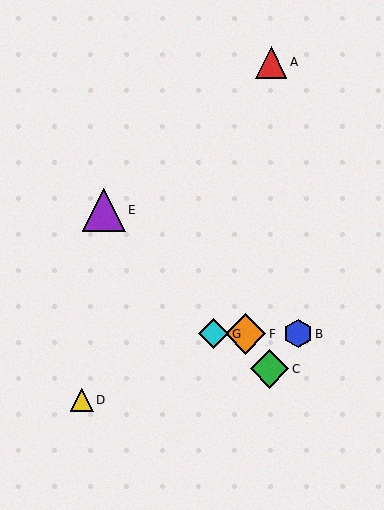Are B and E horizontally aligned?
No, B is at y≈334 and E is at y≈210.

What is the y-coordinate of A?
Object A is at y≈62.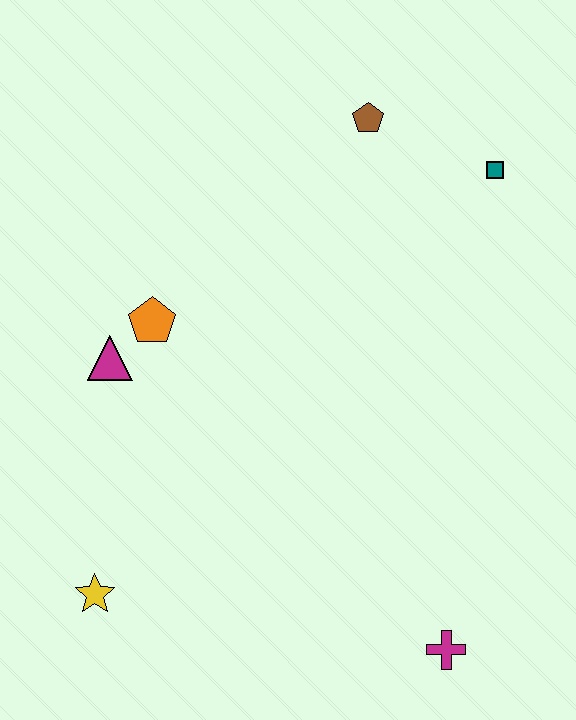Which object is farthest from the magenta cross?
The brown pentagon is farthest from the magenta cross.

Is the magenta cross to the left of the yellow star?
No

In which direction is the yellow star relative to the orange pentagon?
The yellow star is below the orange pentagon.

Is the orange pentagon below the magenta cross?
No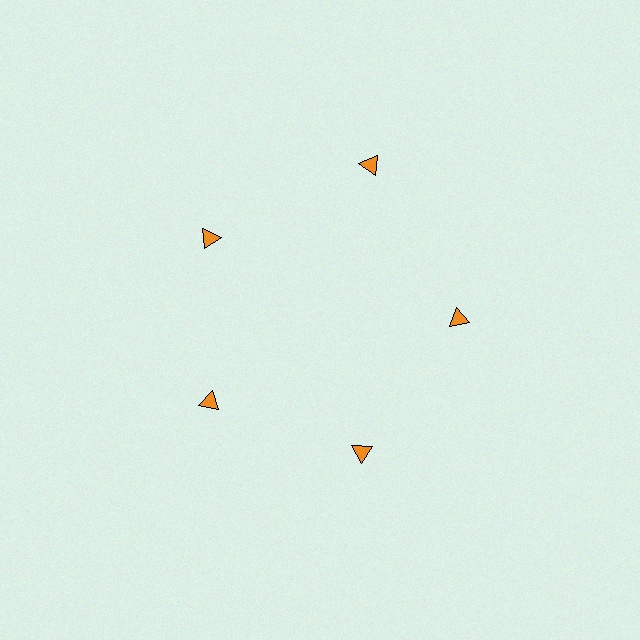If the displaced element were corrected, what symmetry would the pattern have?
It would have 5-fold rotational symmetry — the pattern would map onto itself every 72 degrees.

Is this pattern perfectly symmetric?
No. The 5 orange triangles are arranged in a ring, but one element near the 1 o'clock position is pushed outward from the center, breaking the 5-fold rotational symmetry.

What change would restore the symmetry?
The symmetry would be restored by moving it inward, back onto the ring so that all 5 triangles sit at equal angles and equal distance from the center.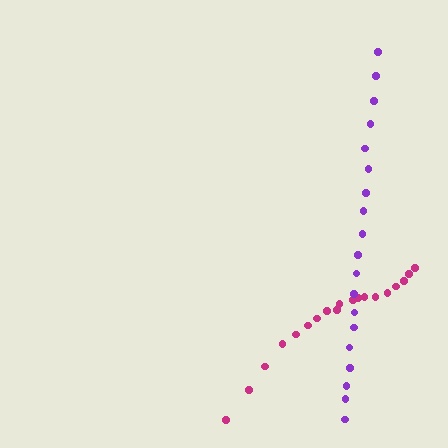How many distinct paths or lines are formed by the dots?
There are 2 distinct paths.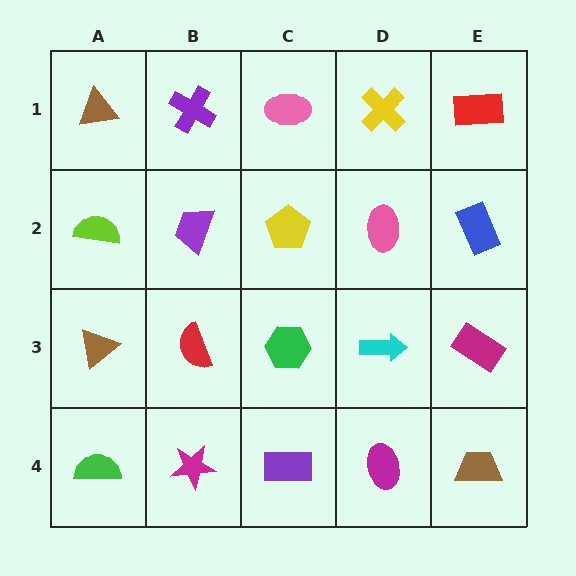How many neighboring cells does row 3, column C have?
4.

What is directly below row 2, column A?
A brown triangle.